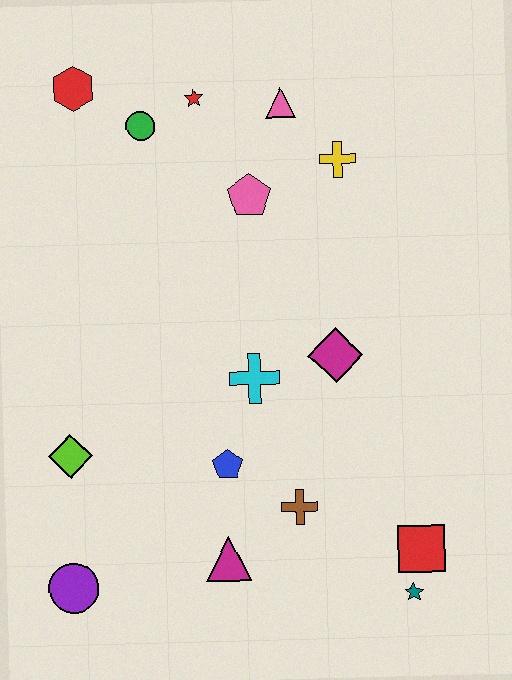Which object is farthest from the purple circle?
The pink triangle is farthest from the purple circle.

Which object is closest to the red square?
The teal star is closest to the red square.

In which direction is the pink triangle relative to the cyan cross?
The pink triangle is above the cyan cross.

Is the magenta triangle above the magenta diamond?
No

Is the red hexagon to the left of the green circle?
Yes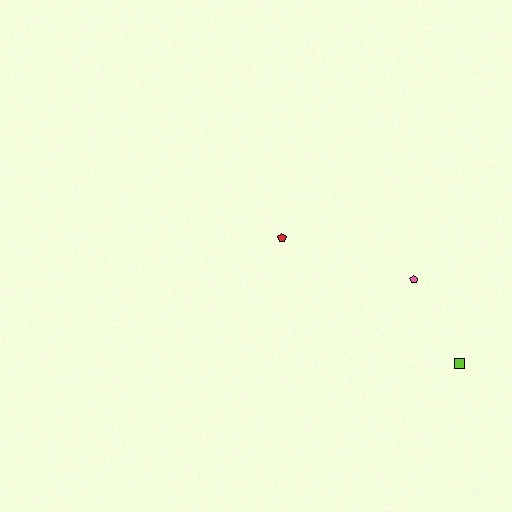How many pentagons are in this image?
There are 2 pentagons.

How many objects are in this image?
There are 3 objects.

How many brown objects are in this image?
There are no brown objects.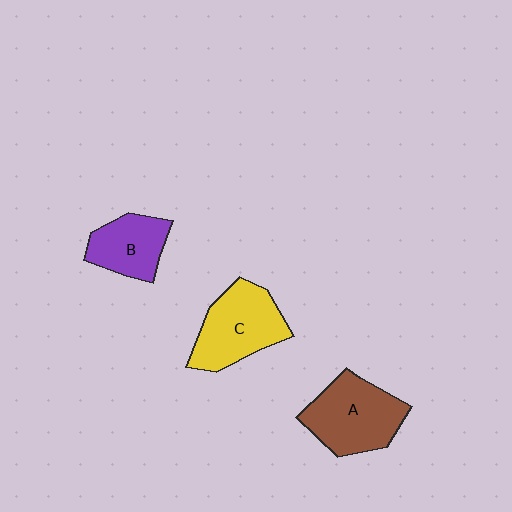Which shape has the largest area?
Shape A (brown).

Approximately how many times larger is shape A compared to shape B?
Approximately 1.5 times.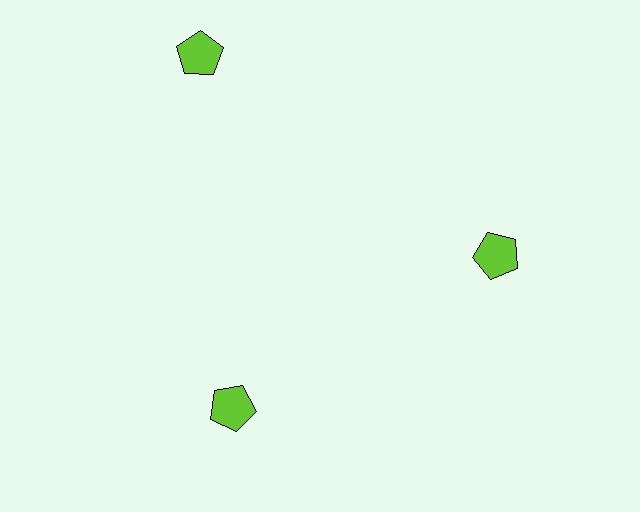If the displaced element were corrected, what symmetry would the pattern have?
It would have 3-fold rotational symmetry — the pattern would map onto itself every 120 degrees.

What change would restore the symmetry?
The symmetry would be restored by moving it inward, back onto the ring so that all 3 pentagons sit at equal angles and equal distance from the center.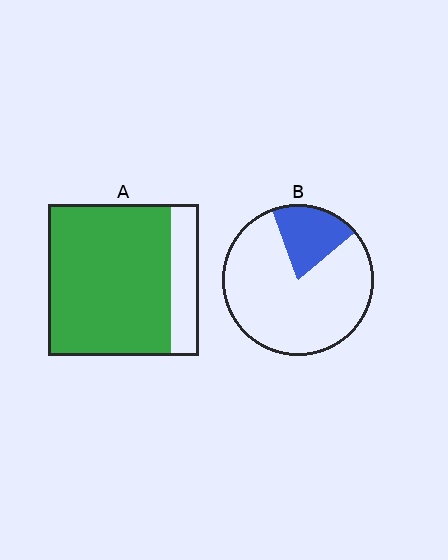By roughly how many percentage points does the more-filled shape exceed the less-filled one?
By roughly 60 percentage points (A over B).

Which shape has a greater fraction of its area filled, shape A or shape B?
Shape A.